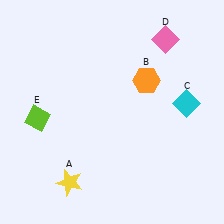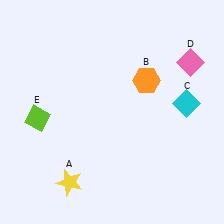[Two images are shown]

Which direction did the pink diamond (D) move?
The pink diamond (D) moved right.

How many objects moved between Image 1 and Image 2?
1 object moved between the two images.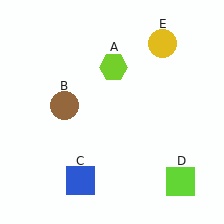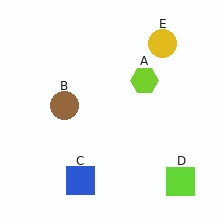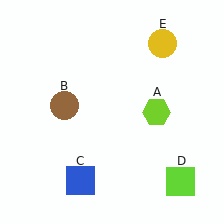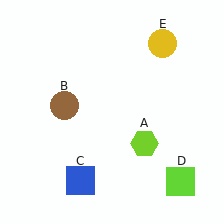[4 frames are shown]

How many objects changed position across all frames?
1 object changed position: lime hexagon (object A).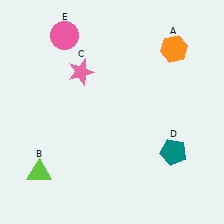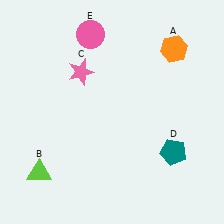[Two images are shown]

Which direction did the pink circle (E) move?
The pink circle (E) moved right.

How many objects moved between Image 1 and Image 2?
1 object moved between the two images.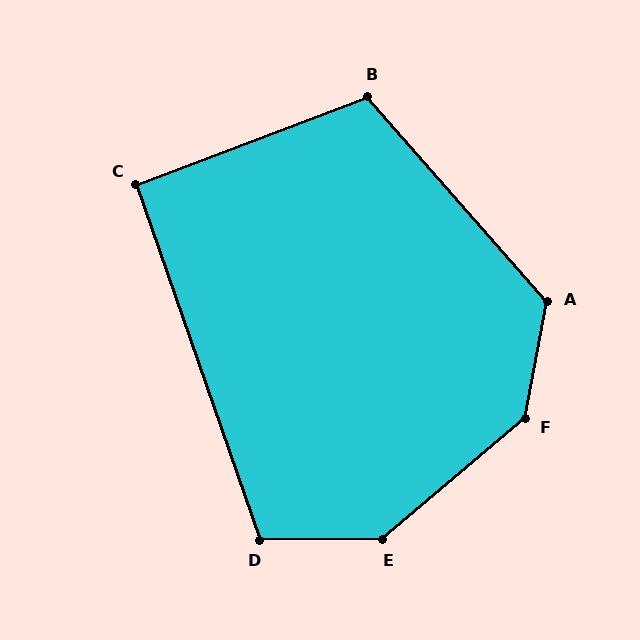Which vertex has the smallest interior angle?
C, at approximately 92 degrees.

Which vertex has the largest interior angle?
F, at approximately 141 degrees.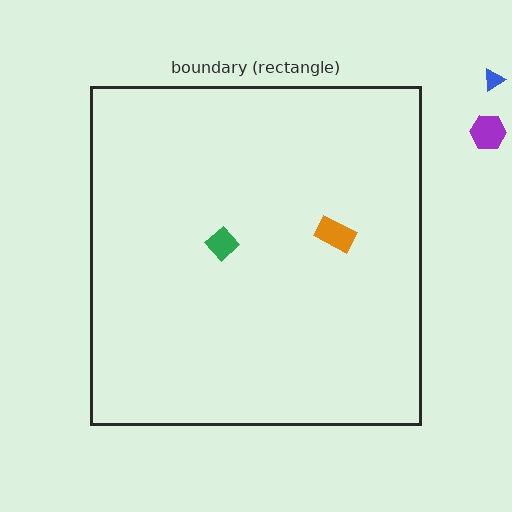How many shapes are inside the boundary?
2 inside, 2 outside.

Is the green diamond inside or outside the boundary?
Inside.